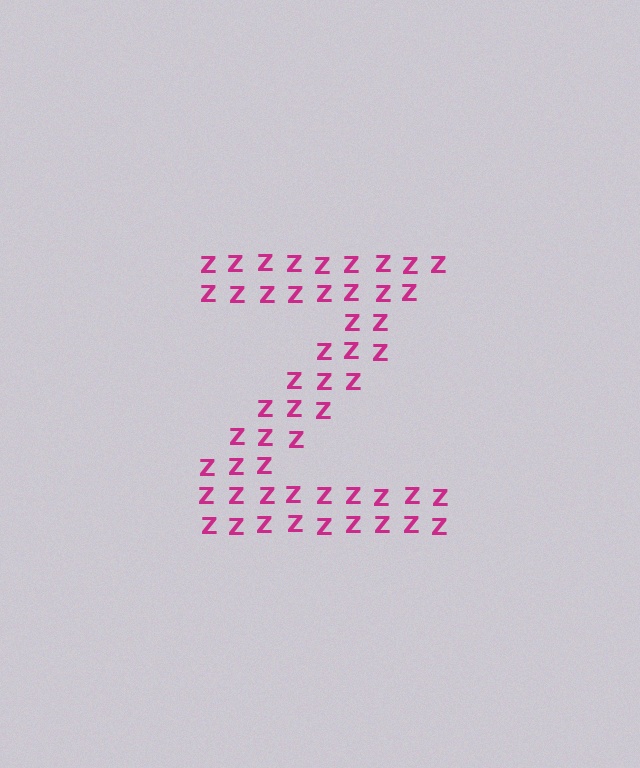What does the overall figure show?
The overall figure shows the letter Z.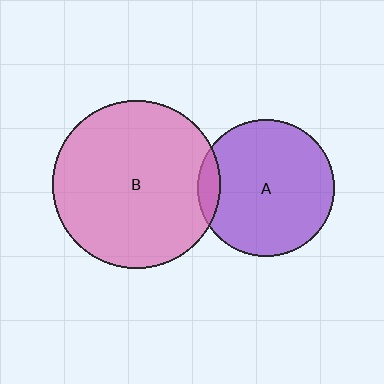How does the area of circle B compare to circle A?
Approximately 1.5 times.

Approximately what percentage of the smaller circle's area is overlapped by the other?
Approximately 10%.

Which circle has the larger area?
Circle B (pink).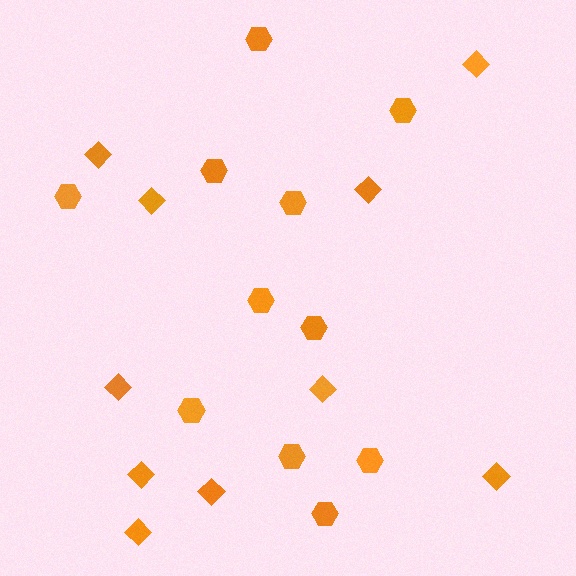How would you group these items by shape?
There are 2 groups: one group of diamonds (10) and one group of hexagons (11).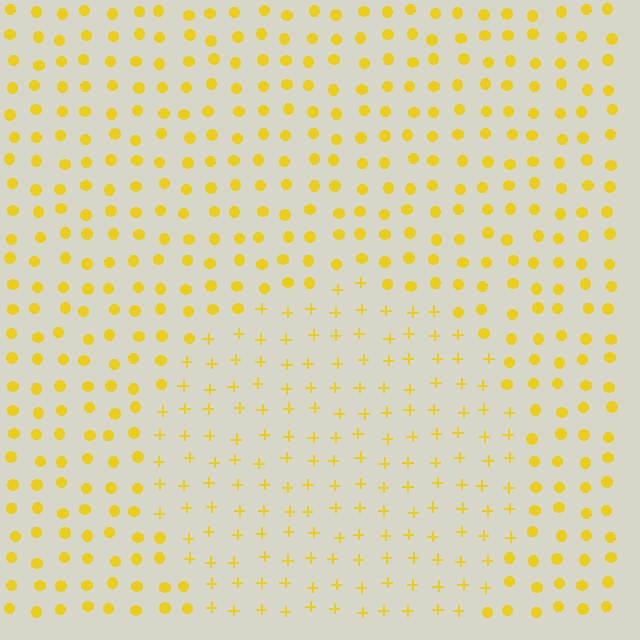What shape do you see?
I see a circle.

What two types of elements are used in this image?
The image uses plus signs inside the circle region and circles outside it.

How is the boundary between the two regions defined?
The boundary is defined by a change in element shape: plus signs inside vs. circles outside. All elements share the same color and spacing.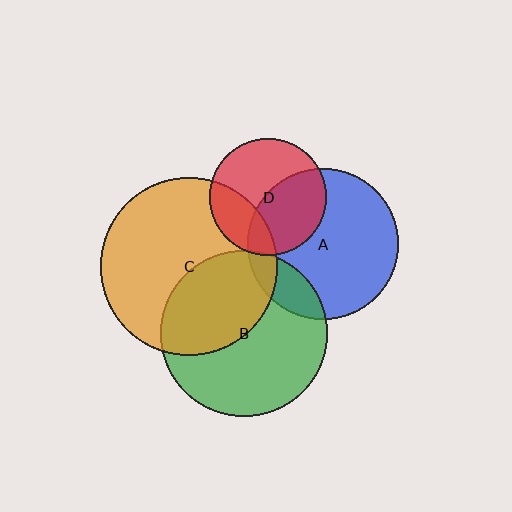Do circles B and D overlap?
Yes.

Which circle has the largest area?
Circle C (orange).